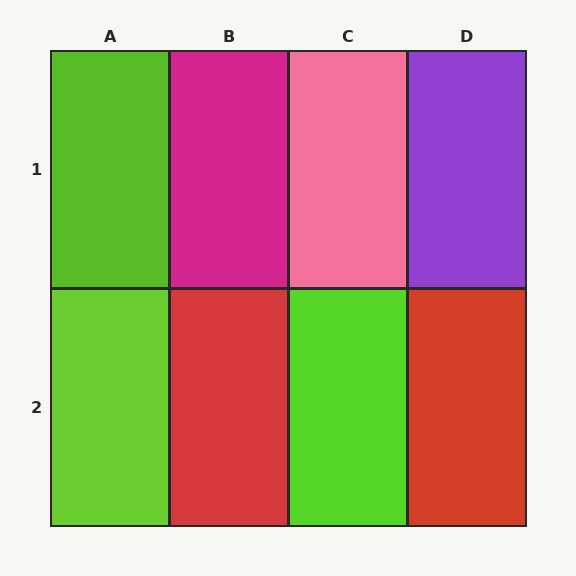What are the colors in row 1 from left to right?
Lime, magenta, pink, purple.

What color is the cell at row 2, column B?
Red.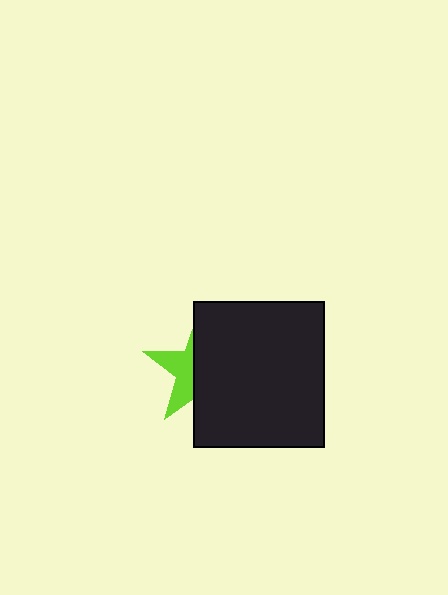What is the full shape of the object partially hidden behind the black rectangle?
The partially hidden object is a lime star.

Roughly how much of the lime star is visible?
A small part of it is visible (roughly 39%).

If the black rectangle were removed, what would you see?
You would see the complete lime star.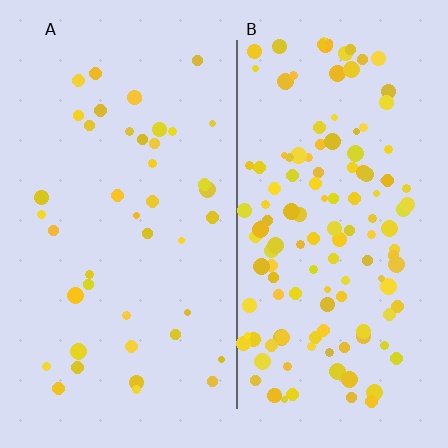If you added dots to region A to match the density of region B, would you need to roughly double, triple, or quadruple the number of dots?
Approximately triple.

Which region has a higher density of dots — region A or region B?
B (the right).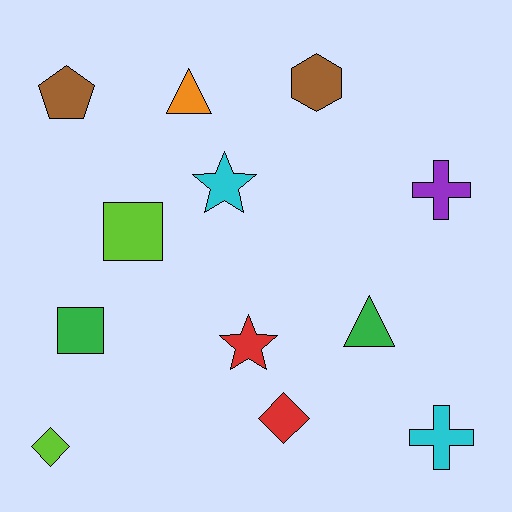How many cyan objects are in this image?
There are 2 cyan objects.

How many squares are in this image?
There are 2 squares.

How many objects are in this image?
There are 12 objects.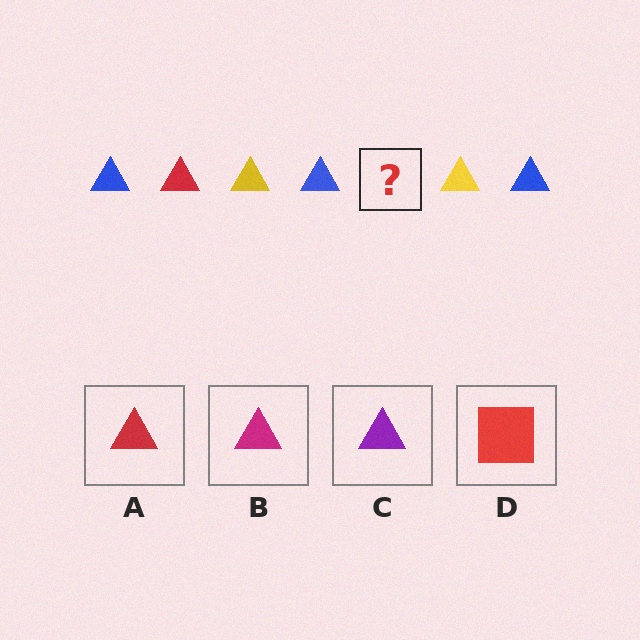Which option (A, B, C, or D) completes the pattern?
A.